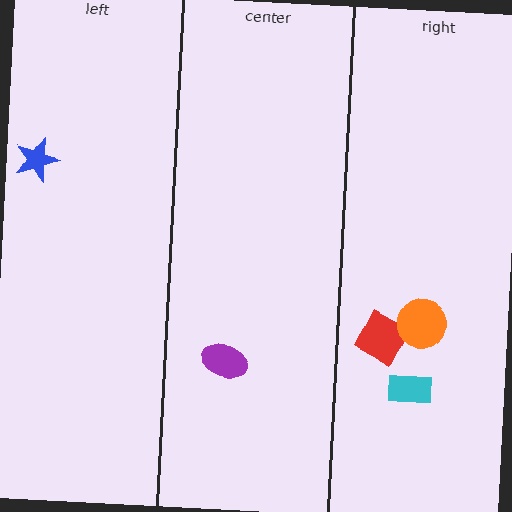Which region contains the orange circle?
The right region.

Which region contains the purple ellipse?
The center region.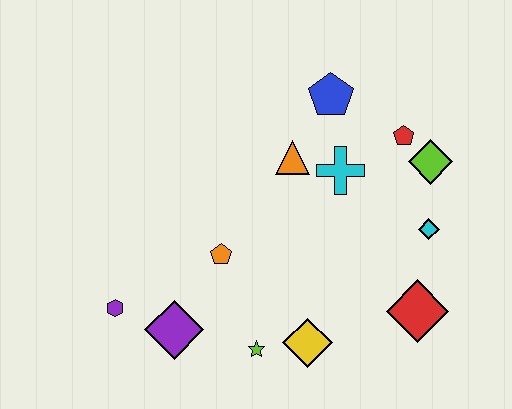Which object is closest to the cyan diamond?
The lime diamond is closest to the cyan diamond.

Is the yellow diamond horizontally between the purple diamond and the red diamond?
Yes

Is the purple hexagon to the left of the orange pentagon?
Yes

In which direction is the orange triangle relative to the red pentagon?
The orange triangle is to the left of the red pentagon.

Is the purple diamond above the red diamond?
No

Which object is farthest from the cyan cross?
The purple hexagon is farthest from the cyan cross.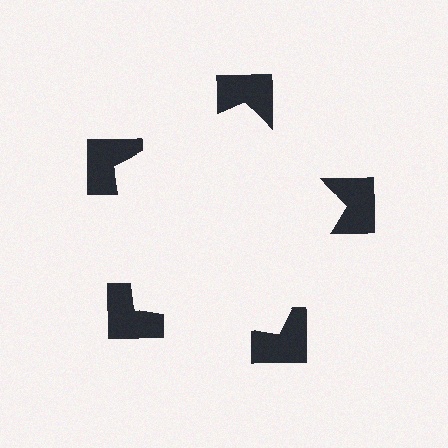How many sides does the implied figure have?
5 sides.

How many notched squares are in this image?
There are 5 — one at each vertex of the illusory pentagon.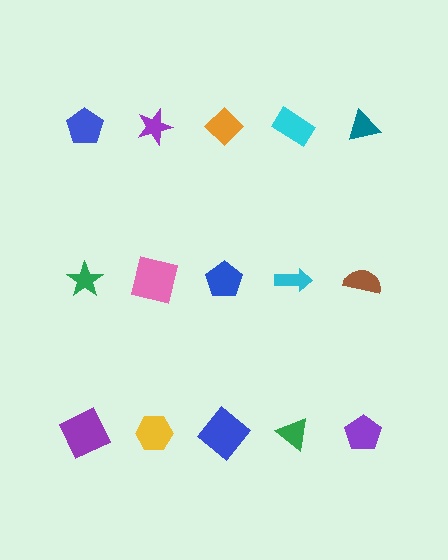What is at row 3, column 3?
A blue diamond.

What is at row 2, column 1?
A green star.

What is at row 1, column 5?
A teal triangle.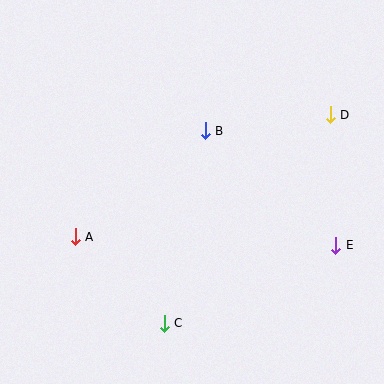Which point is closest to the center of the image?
Point B at (205, 131) is closest to the center.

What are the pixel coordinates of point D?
Point D is at (330, 115).